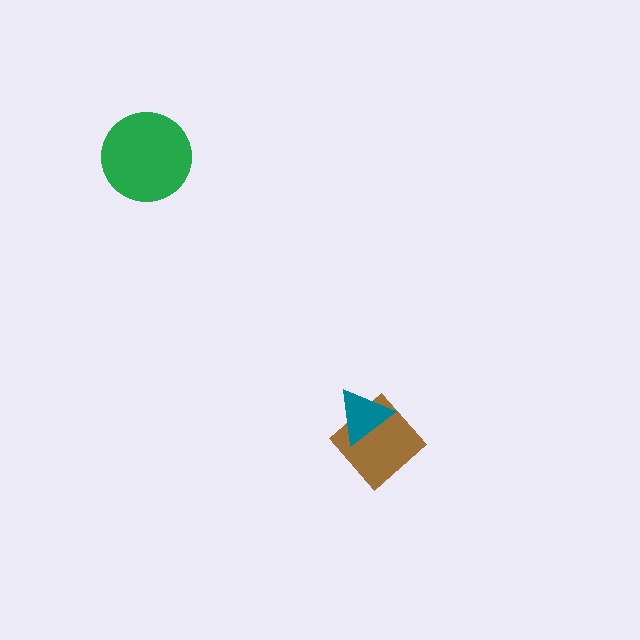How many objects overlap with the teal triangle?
1 object overlaps with the teal triangle.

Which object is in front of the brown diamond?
The teal triangle is in front of the brown diamond.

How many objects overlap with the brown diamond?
1 object overlaps with the brown diamond.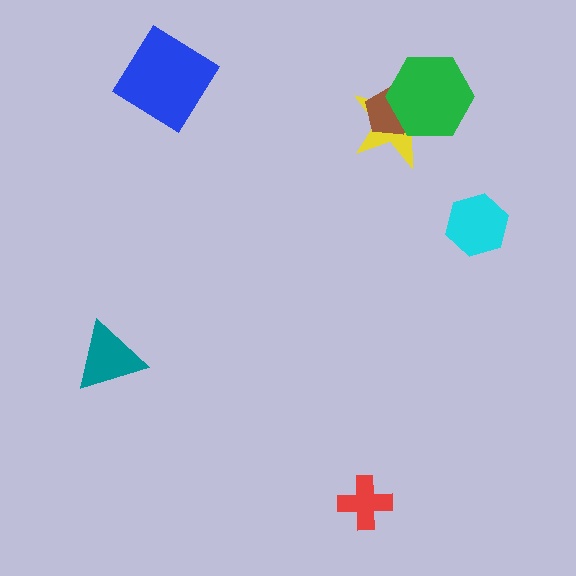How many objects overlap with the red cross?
0 objects overlap with the red cross.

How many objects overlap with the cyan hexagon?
0 objects overlap with the cyan hexagon.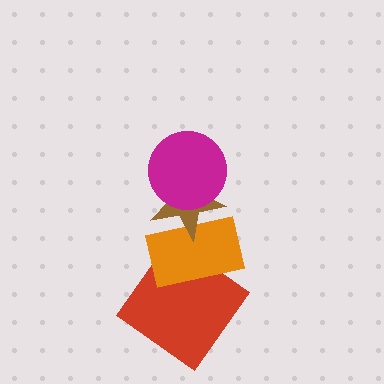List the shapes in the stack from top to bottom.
From top to bottom: the magenta circle, the brown star, the orange rectangle, the red diamond.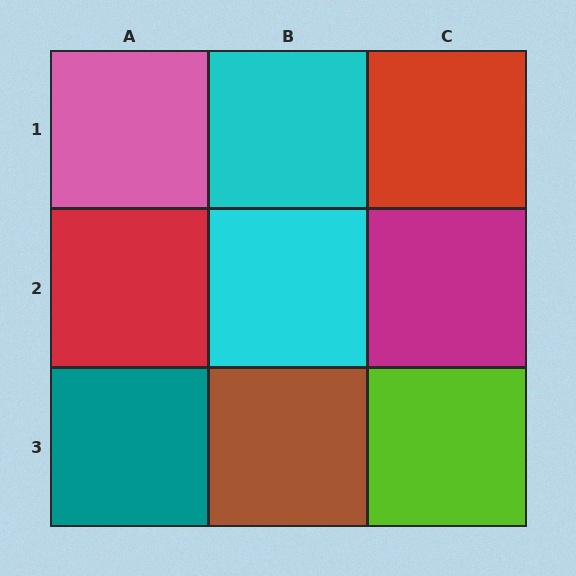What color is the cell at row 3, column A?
Teal.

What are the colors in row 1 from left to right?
Pink, cyan, red.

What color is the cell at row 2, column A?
Red.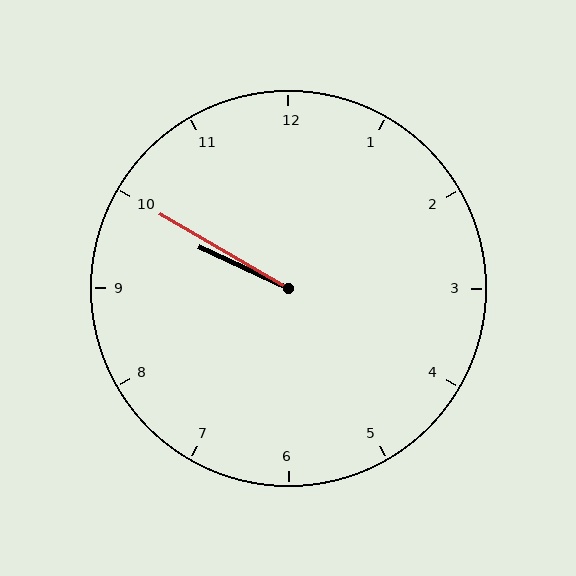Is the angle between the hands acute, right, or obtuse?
It is acute.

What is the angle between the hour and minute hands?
Approximately 5 degrees.